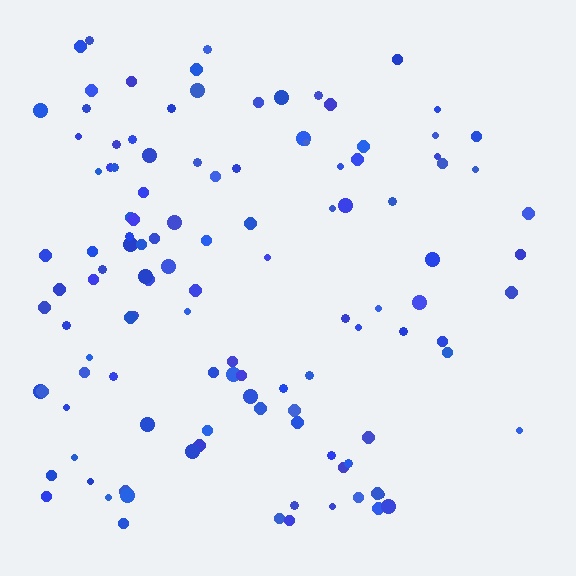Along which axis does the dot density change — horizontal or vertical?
Horizontal.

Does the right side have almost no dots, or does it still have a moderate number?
Still a moderate number, just noticeably fewer than the left.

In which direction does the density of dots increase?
From right to left, with the left side densest.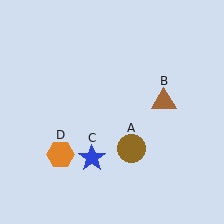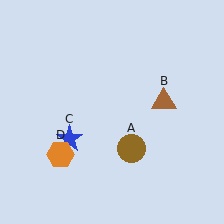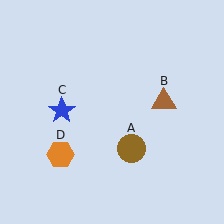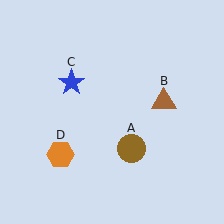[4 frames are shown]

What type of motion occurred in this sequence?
The blue star (object C) rotated clockwise around the center of the scene.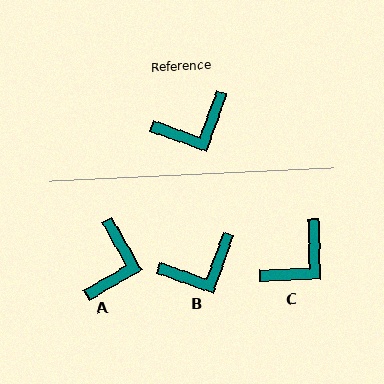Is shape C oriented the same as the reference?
No, it is off by about 21 degrees.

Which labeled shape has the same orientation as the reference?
B.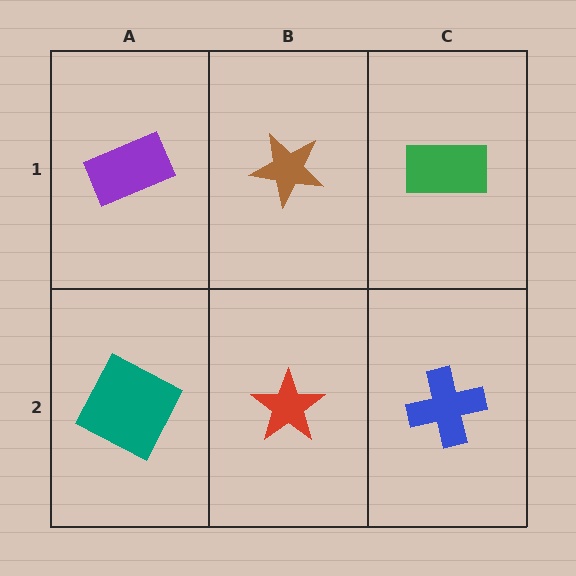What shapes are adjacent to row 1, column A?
A teal square (row 2, column A), a brown star (row 1, column B).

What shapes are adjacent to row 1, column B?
A red star (row 2, column B), a purple rectangle (row 1, column A), a green rectangle (row 1, column C).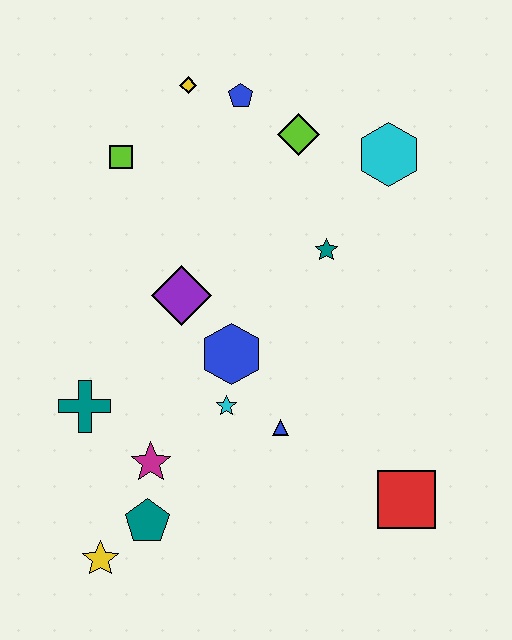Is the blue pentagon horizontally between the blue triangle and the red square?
No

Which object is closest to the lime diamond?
The blue pentagon is closest to the lime diamond.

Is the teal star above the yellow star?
Yes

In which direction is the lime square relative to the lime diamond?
The lime square is to the left of the lime diamond.